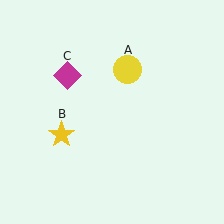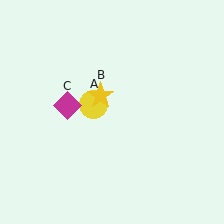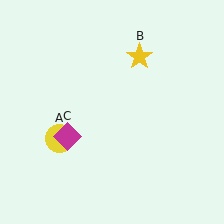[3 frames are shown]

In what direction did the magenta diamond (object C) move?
The magenta diamond (object C) moved down.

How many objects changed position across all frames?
3 objects changed position: yellow circle (object A), yellow star (object B), magenta diamond (object C).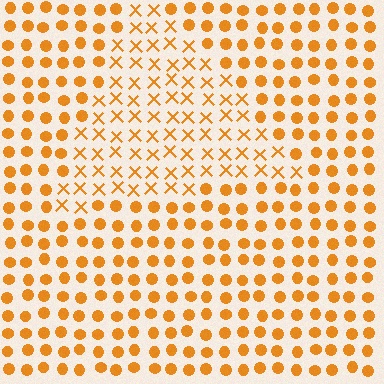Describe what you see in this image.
The image is filled with small orange elements arranged in a uniform grid. A triangle-shaped region contains X marks, while the surrounding area contains circles. The boundary is defined purely by the change in element shape.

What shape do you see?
I see a triangle.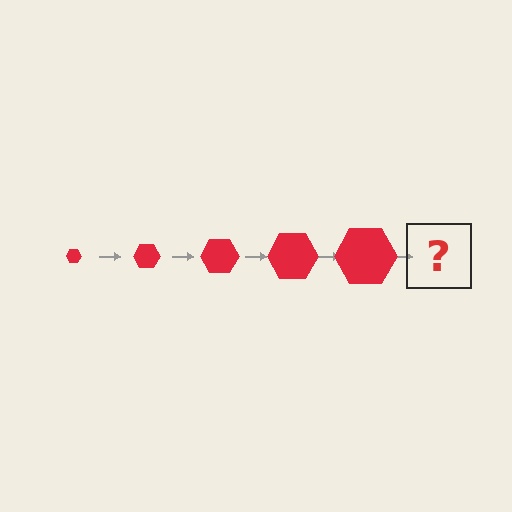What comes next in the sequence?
The next element should be a red hexagon, larger than the previous one.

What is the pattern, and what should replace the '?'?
The pattern is that the hexagon gets progressively larger each step. The '?' should be a red hexagon, larger than the previous one.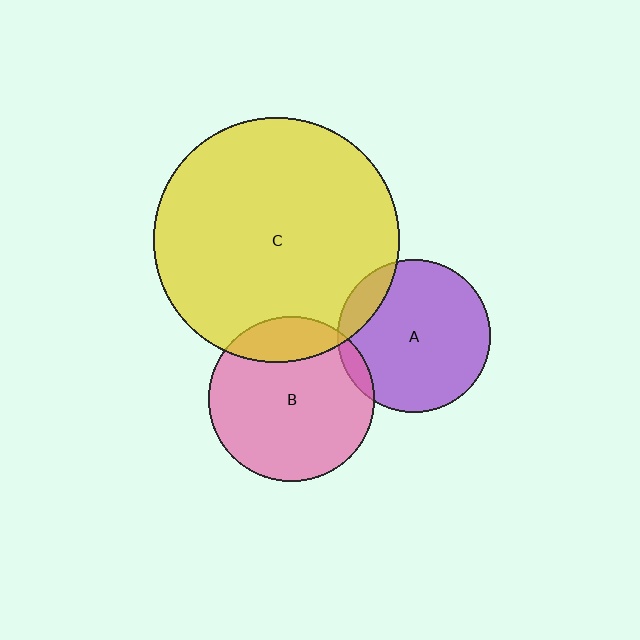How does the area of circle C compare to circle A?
Approximately 2.6 times.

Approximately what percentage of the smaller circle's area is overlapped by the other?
Approximately 5%.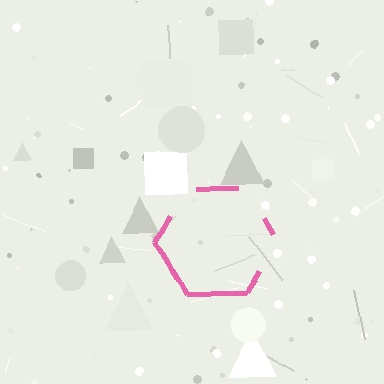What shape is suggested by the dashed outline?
The dashed outline suggests a hexagon.